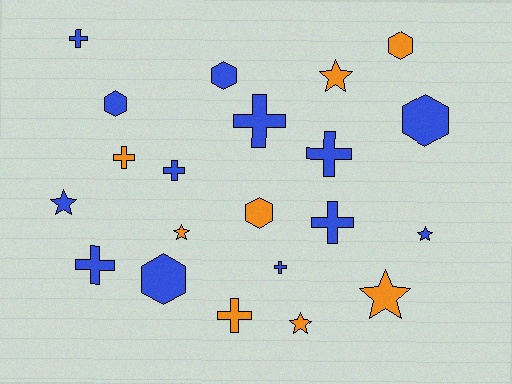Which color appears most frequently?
Blue, with 13 objects.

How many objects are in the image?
There are 21 objects.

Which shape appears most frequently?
Cross, with 9 objects.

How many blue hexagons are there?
There are 4 blue hexagons.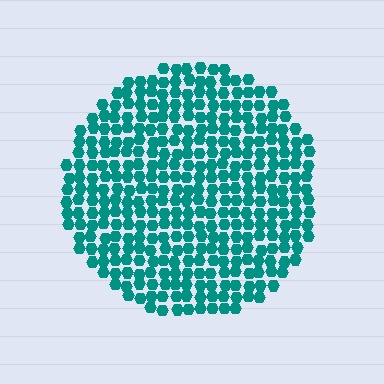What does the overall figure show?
The overall figure shows a circle.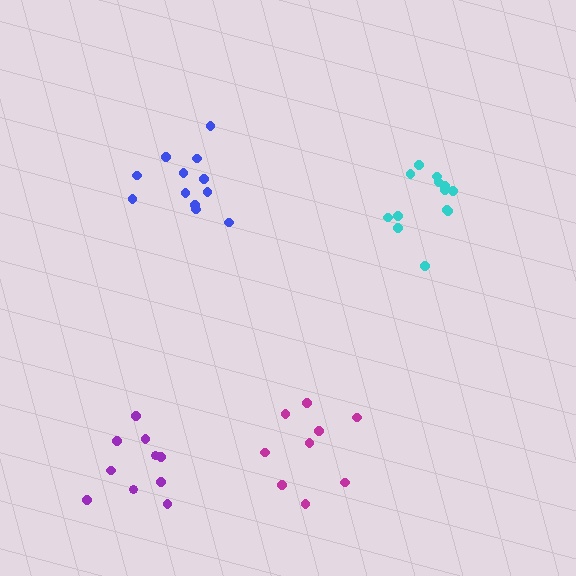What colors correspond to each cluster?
The clusters are colored: cyan, blue, purple, magenta.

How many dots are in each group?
Group 1: 13 dots, Group 2: 12 dots, Group 3: 10 dots, Group 4: 9 dots (44 total).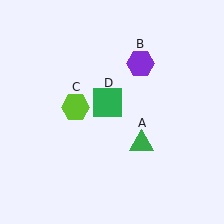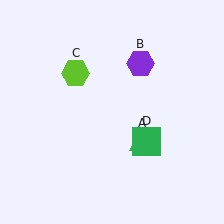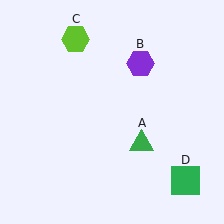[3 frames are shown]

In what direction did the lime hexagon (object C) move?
The lime hexagon (object C) moved up.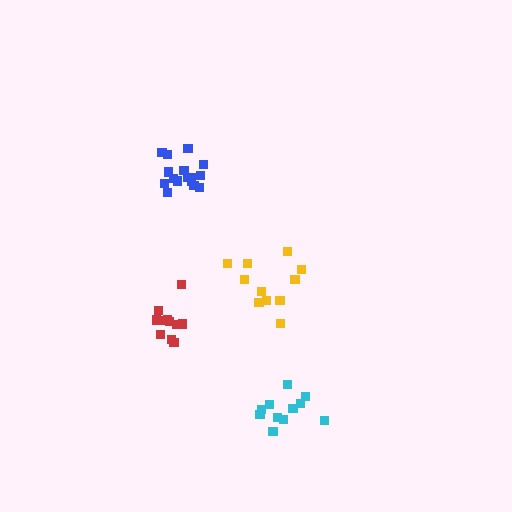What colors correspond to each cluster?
The clusters are colored: red, yellow, cyan, blue.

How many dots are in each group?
Group 1: 11 dots, Group 2: 11 dots, Group 3: 11 dots, Group 4: 16 dots (49 total).